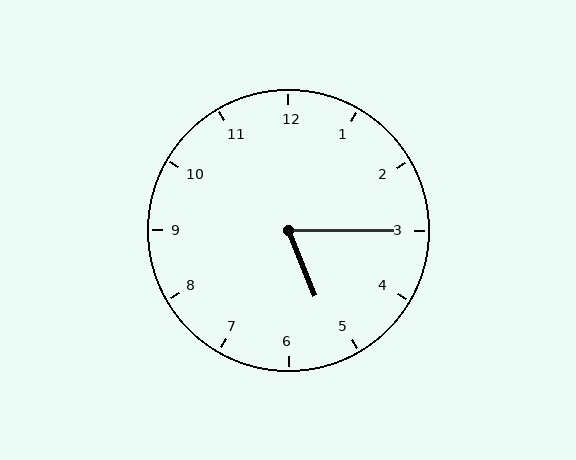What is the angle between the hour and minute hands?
Approximately 68 degrees.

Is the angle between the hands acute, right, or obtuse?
It is acute.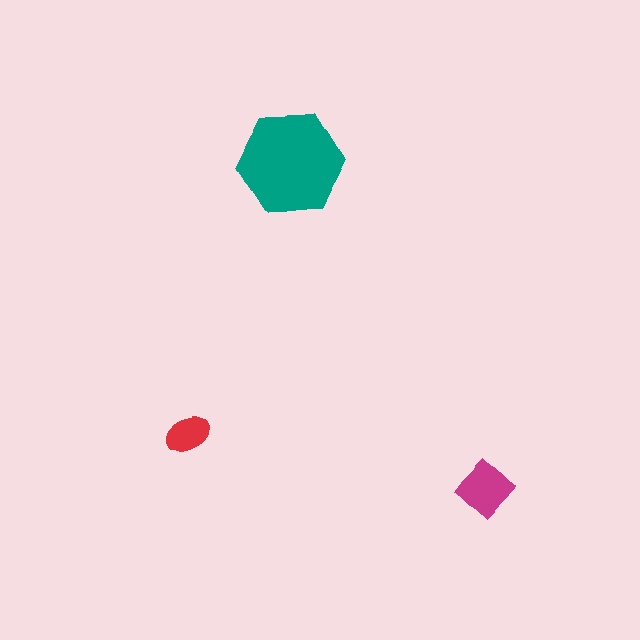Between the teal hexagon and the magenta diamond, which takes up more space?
The teal hexagon.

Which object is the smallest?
The red ellipse.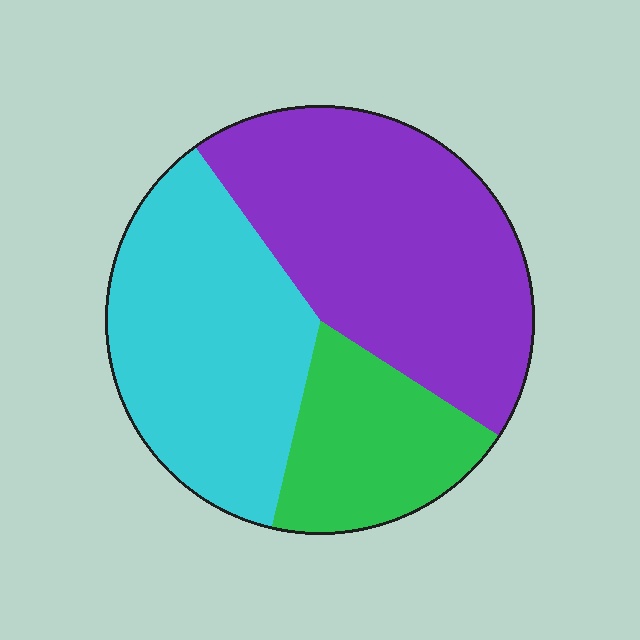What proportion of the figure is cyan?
Cyan takes up between a third and a half of the figure.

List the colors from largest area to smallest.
From largest to smallest: purple, cyan, green.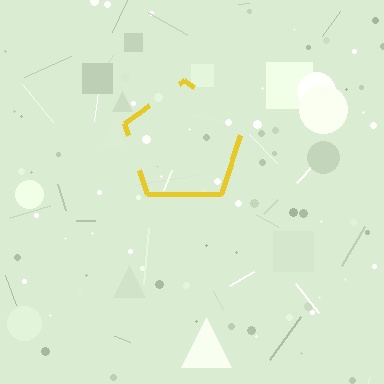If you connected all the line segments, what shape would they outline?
They would outline a pentagon.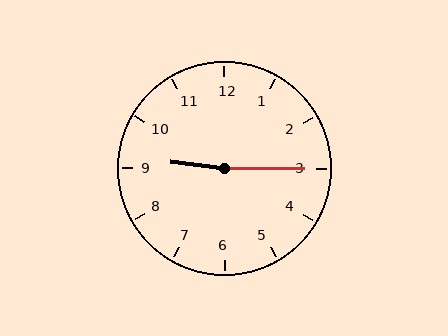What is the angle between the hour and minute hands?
Approximately 172 degrees.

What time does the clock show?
9:15.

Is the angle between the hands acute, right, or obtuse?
It is obtuse.